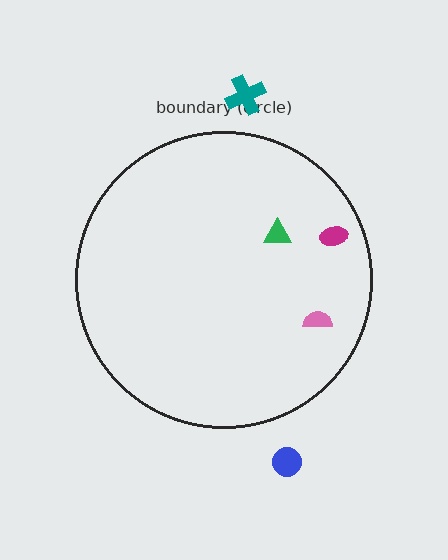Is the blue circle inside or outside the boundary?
Outside.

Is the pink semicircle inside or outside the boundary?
Inside.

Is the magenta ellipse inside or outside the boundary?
Inside.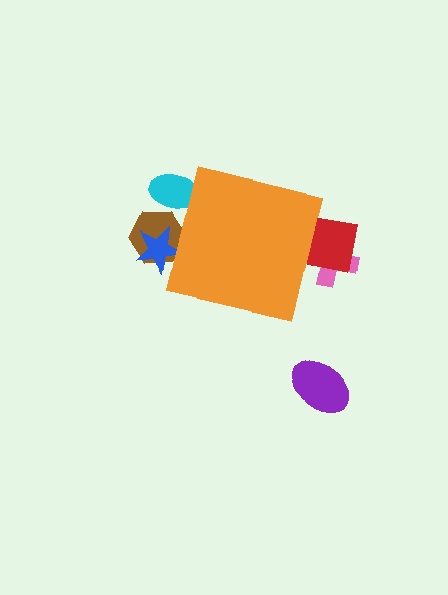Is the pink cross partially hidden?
Yes, the pink cross is partially hidden behind the orange square.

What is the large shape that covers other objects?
An orange square.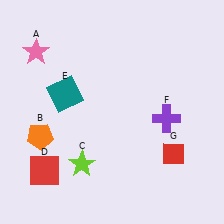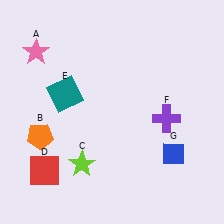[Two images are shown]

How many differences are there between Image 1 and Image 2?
There is 1 difference between the two images.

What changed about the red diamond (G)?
In Image 1, G is red. In Image 2, it changed to blue.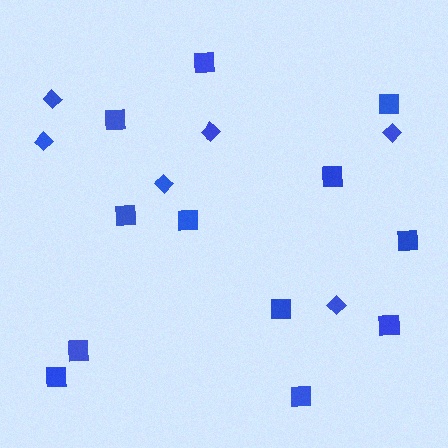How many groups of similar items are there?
There are 2 groups: one group of diamonds (6) and one group of squares (12).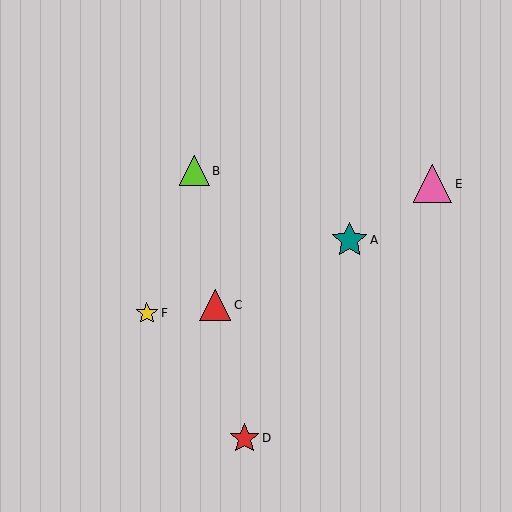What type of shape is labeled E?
Shape E is a pink triangle.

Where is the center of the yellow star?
The center of the yellow star is at (147, 313).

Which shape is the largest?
The pink triangle (labeled E) is the largest.